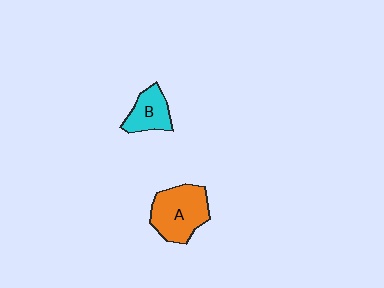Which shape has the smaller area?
Shape B (cyan).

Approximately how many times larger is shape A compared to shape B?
Approximately 1.7 times.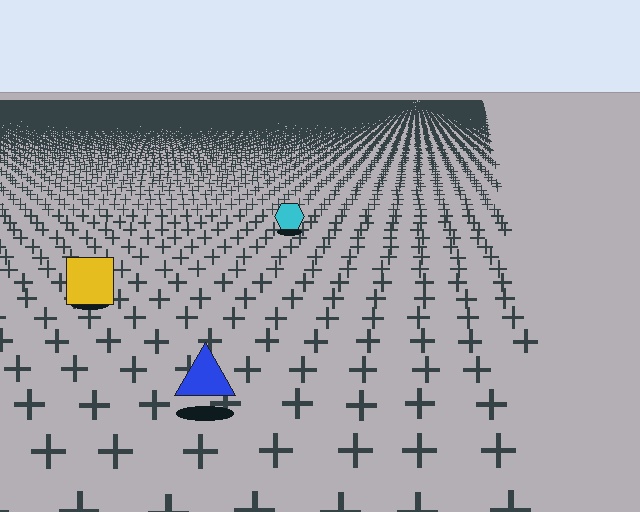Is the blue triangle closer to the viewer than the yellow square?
Yes. The blue triangle is closer — you can tell from the texture gradient: the ground texture is coarser near it.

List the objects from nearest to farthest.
From nearest to farthest: the blue triangle, the yellow square, the cyan hexagon.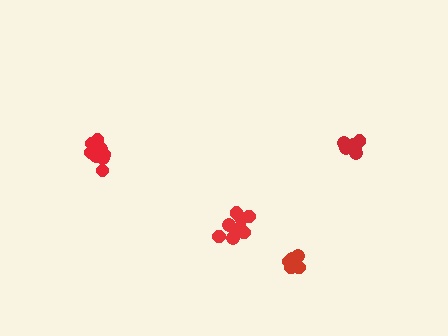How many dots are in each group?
Group 1: 12 dots, Group 2: 9 dots, Group 3: 9 dots, Group 4: 8 dots (38 total).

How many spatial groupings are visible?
There are 4 spatial groupings.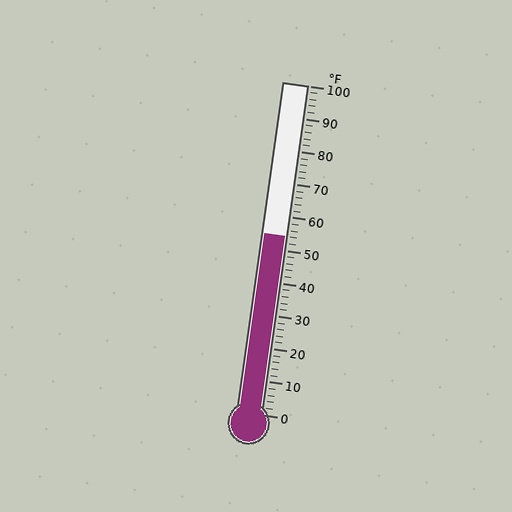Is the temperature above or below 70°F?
The temperature is below 70°F.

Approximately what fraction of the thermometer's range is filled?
The thermometer is filled to approximately 55% of its range.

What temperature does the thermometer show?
The thermometer shows approximately 54°F.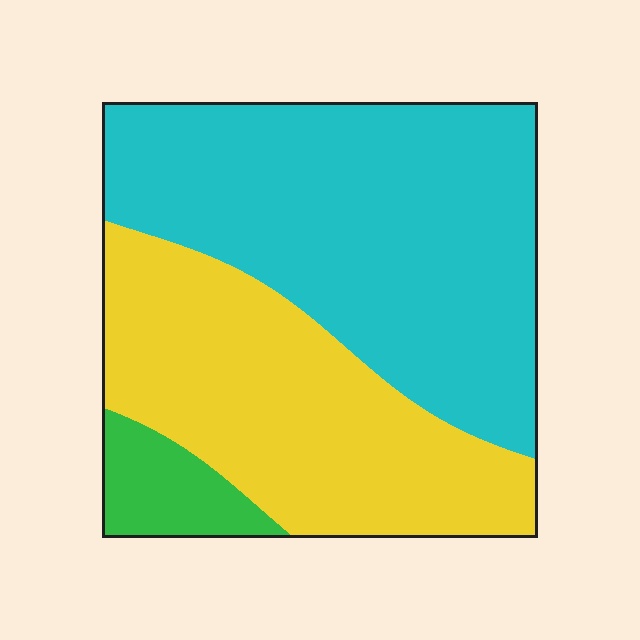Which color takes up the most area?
Cyan, at roughly 55%.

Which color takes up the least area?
Green, at roughly 10%.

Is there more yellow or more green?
Yellow.